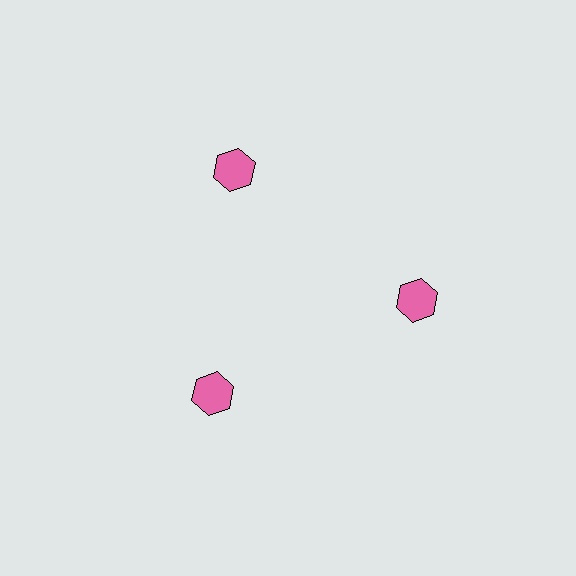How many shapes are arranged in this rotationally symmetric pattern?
There are 3 shapes, arranged in 3 groups of 1.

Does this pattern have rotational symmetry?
Yes, this pattern has 3-fold rotational symmetry. It looks the same after rotating 120 degrees around the center.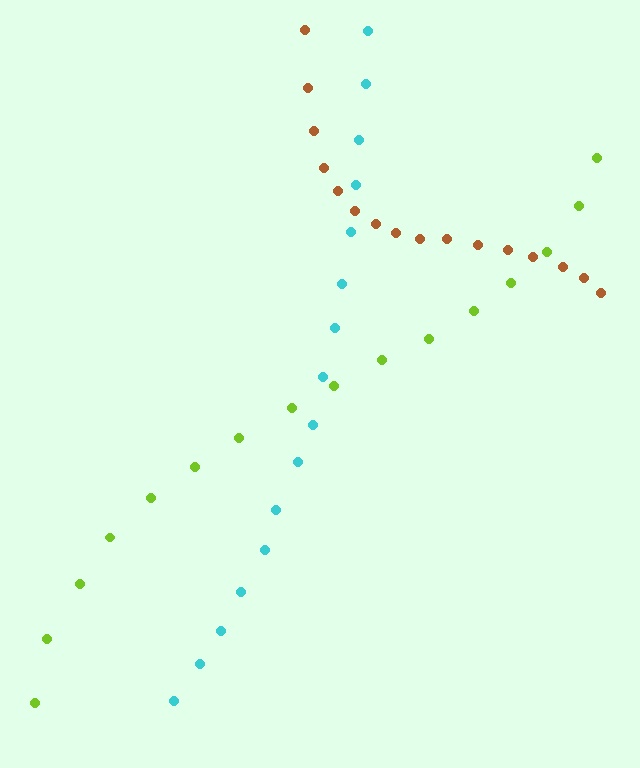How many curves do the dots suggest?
There are 3 distinct paths.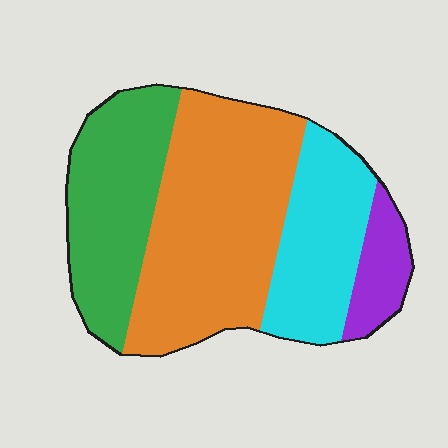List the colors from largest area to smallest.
From largest to smallest: orange, green, cyan, purple.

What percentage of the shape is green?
Green covers around 25% of the shape.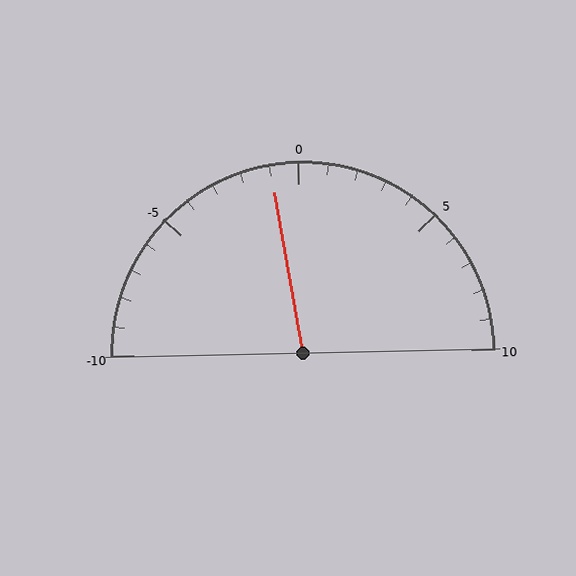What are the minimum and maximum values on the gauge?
The gauge ranges from -10 to 10.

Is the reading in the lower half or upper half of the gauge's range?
The reading is in the lower half of the range (-10 to 10).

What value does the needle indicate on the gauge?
The needle indicates approximately -1.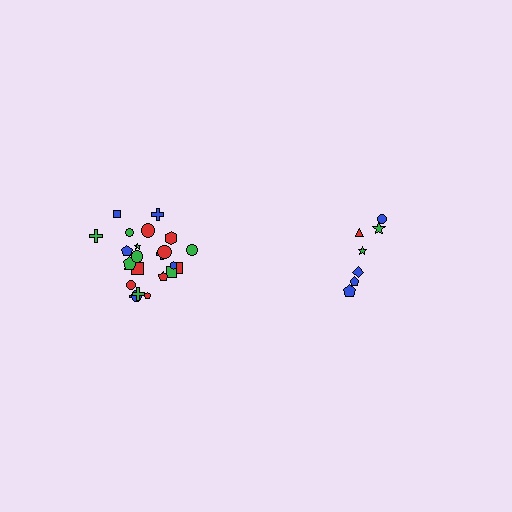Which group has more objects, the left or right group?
The left group.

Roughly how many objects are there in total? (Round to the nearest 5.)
Roughly 30 objects in total.